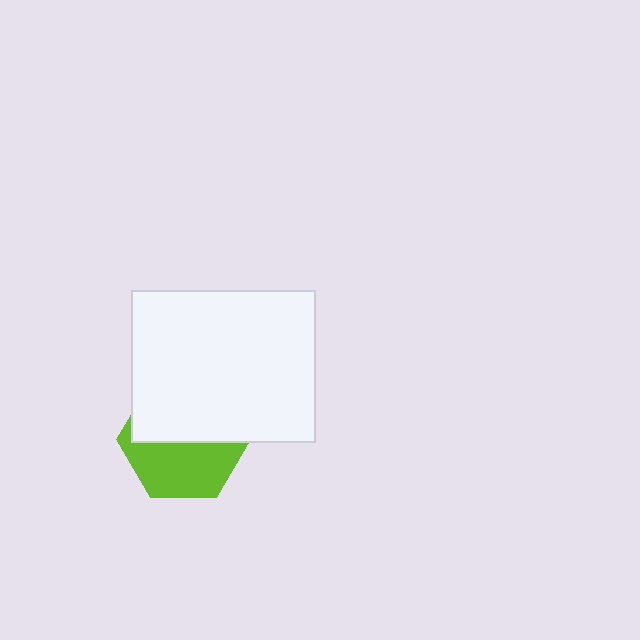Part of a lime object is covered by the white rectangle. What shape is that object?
It is a hexagon.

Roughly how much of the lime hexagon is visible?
About half of it is visible (roughly 48%).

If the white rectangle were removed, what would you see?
You would see the complete lime hexagon.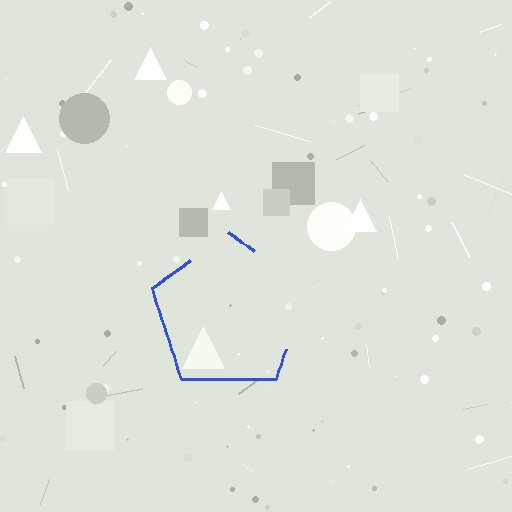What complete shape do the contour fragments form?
The contour fragments form a pentagon.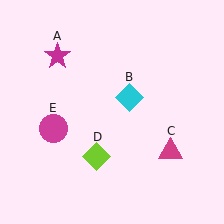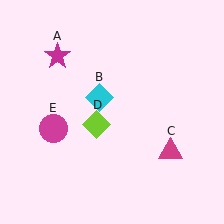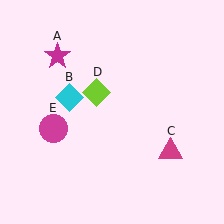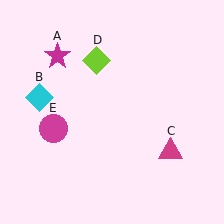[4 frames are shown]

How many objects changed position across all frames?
2 objects changed position: cyan diamond (object B), lime diamond (object D).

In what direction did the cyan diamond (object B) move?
The cyan diamond (object B) moved left.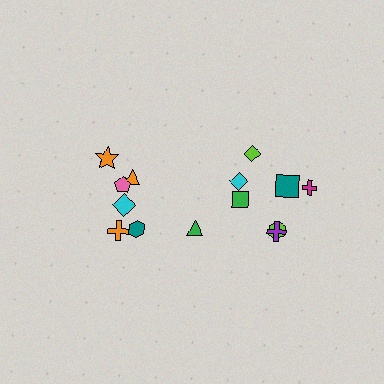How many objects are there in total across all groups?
There are 14 objects.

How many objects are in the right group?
There are 8 objects.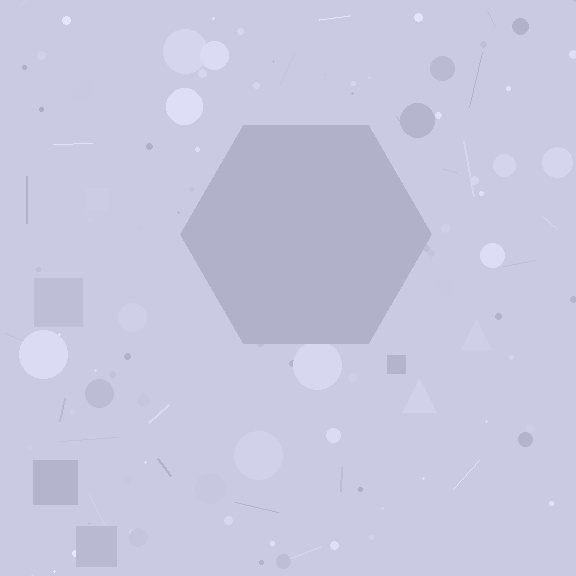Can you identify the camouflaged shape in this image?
The camouflaged shape is a hexagon.